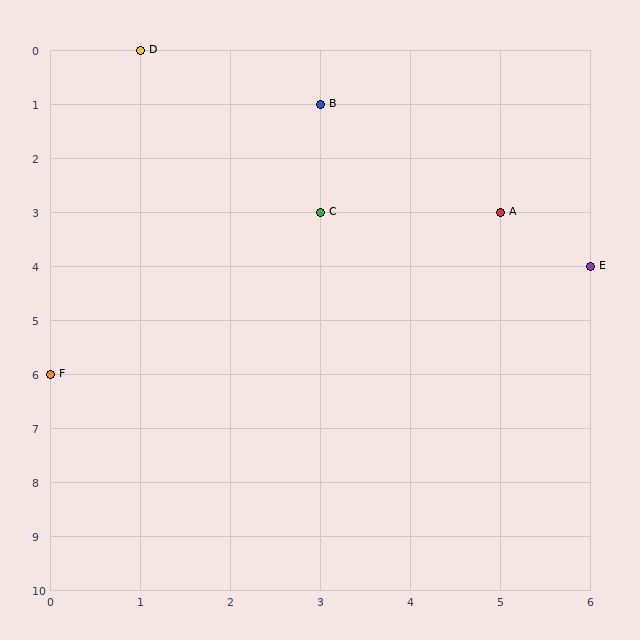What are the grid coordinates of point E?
Point E is at grid coordinates (6, 4).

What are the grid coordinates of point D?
Point D is at grid coordinates (1, 0).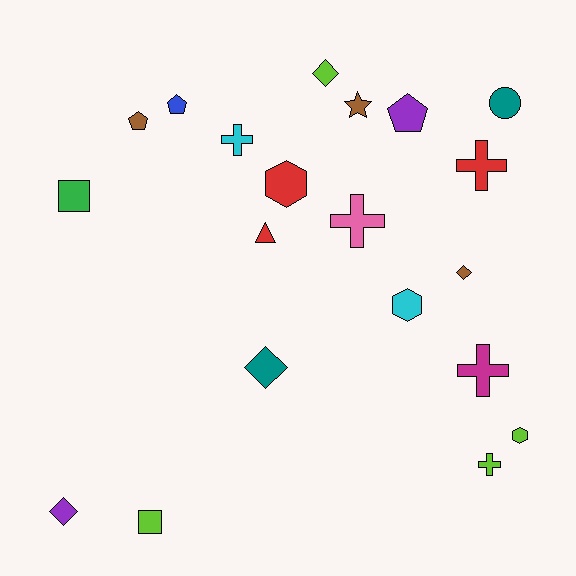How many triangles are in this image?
There is 1 triangle.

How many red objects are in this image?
There are 3 red objects.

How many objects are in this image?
There are 20 objects.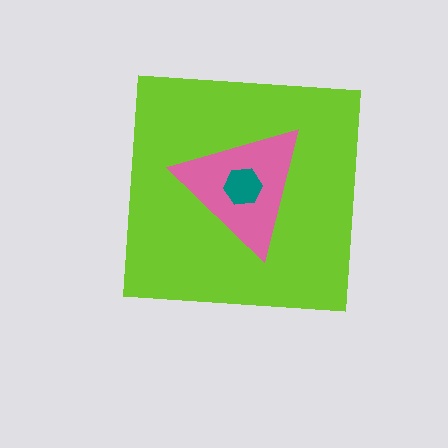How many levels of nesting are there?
3.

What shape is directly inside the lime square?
The pink triangle.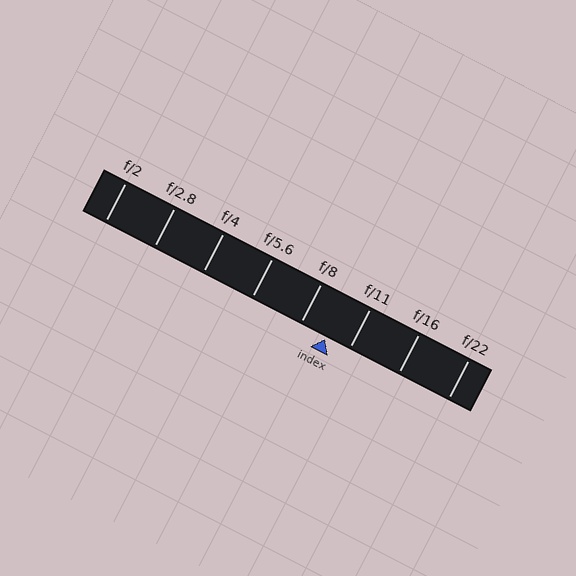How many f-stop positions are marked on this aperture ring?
There are 8 f-stop positions marked.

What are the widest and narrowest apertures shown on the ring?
The widest aperture shown is f/2 and the narrowest is f/22.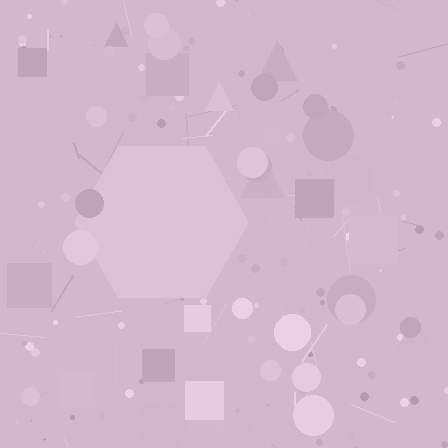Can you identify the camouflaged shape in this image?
The camouflaged shape is a hexagon.